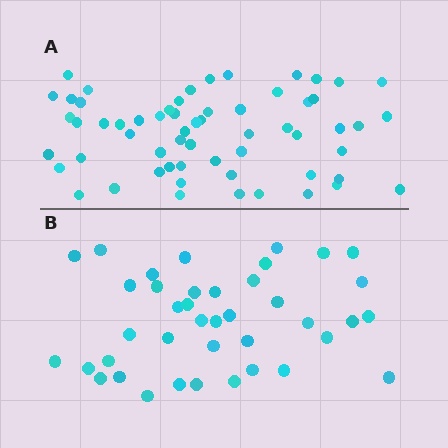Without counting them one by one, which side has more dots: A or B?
Region A (the top region) has more dots.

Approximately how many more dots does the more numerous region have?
Region A has approximately 20 more dots than region B.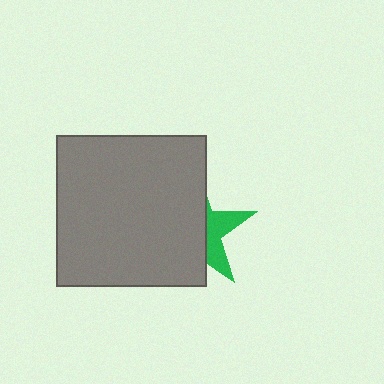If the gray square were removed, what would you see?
You would see the complete green star.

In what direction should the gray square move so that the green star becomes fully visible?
The gray square should move left. That is the shortest direction to clear the overlap and leave the green star fully visible.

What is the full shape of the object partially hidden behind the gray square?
The partially hidden object is a green star.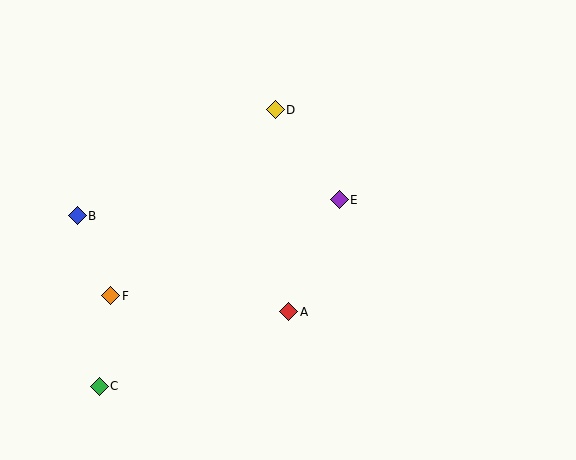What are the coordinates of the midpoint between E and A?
The midpoint between E and A is at (314, 256).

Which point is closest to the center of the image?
Point E at (339, 200) is closest to the center.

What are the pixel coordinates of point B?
Point B is at (77, 216).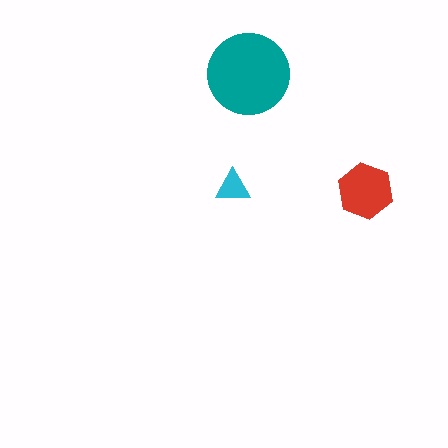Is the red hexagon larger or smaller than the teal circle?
Smaller.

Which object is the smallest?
The cyan triangle.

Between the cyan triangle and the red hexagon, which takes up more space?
The red hexagon.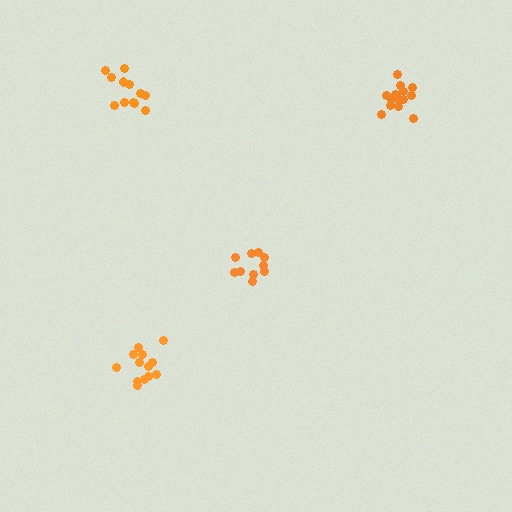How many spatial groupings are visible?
There are 4 spatial groupings.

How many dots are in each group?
Group 1: 12 dots, Group 2: 13 dots, Group 3: 14 dots, Group 4: 10 dots (49 total).